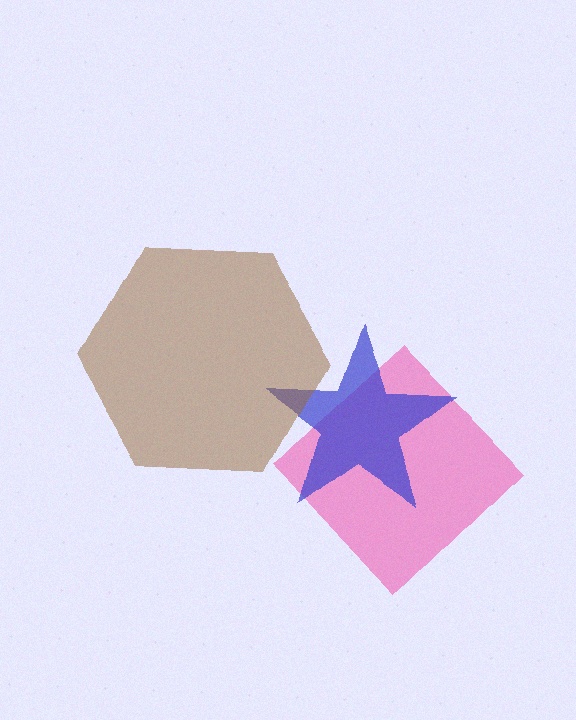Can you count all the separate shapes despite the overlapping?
Yes, there are 3 separate shapes.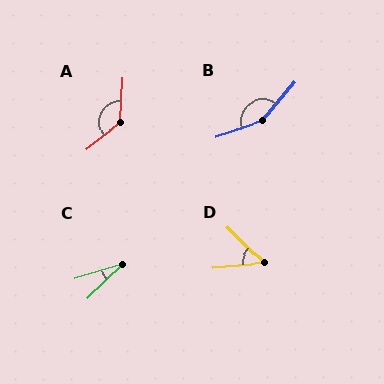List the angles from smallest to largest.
C (27°), D (50°), A (132°), B (148°).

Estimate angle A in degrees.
Approximately 132 degrees.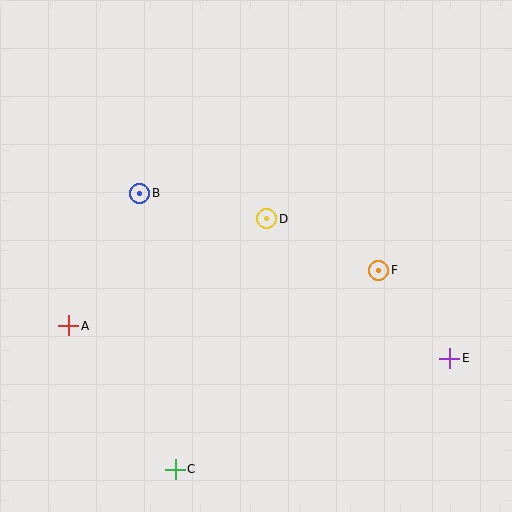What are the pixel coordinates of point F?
Point F is at (379, 270).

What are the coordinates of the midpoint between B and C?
The midpoint between B and C is at (157, 331).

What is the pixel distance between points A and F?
The distance between A and F is 315 pixels.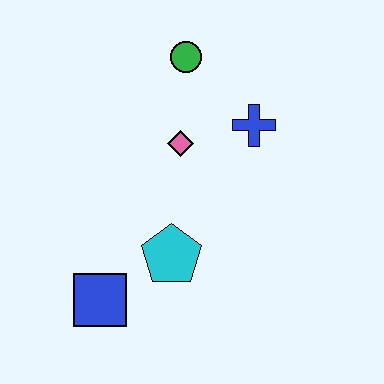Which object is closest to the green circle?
The pink diamond is closest to the green circle.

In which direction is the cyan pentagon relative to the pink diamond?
The cyan pentagon is below the pink diamond.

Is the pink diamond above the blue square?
Yes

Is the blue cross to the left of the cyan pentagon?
No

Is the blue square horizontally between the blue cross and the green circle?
No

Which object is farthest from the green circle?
The blue square is farthest from the green circle.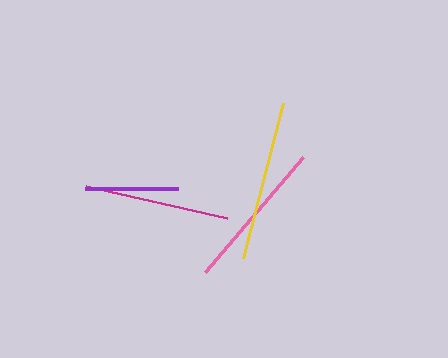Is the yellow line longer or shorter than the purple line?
The yellow line is longer than the purple line.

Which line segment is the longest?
The yellow line is the longest at approximately 160 pixels.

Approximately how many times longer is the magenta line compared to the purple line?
The magenta line is approximately 1.6 times the length of the purple line.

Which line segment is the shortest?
The purple line is the shortest at approximately 92 pixels.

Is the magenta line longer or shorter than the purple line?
The magenta line is longer than the purple line.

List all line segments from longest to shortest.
From longest to shortest: yellow, pink, magenta, purple.